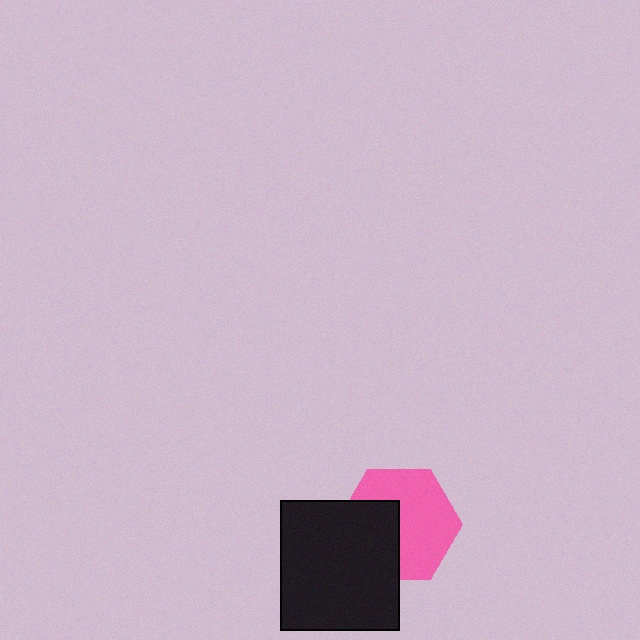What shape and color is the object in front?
The object in front is a black rectangle.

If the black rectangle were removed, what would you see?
You would see the complete pink hexagon.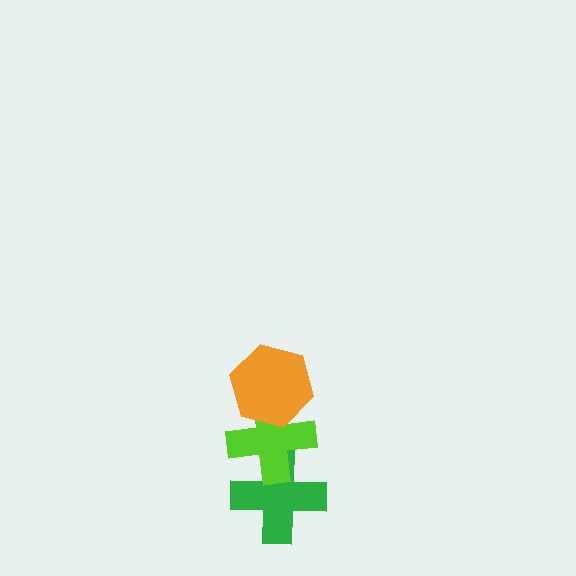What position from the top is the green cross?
The green cross is 3rd from the top.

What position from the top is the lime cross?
The lime cross is 2nd from the top.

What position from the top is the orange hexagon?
The orange hexagon is 1st from the top.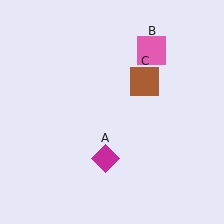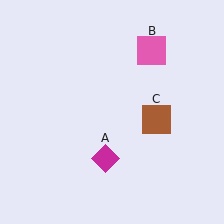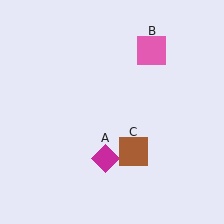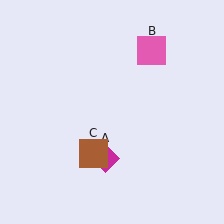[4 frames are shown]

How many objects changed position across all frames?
1 object changed position: brown square (object C).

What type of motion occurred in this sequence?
The brown square (object C) rotated clockwise around the center of the scene.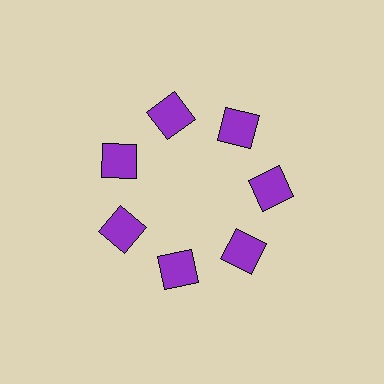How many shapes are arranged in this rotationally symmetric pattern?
There are 7 shapes, arranged in 7 groups of 1.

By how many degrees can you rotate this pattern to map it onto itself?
The pattern maps onto itself every 51 degrees of rotation.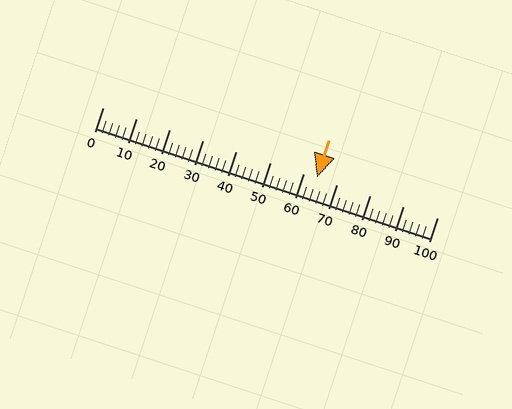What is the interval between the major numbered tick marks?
The major tick marks are spaced 10 units apart.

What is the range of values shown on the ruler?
The ruler shows values from 0 to 100.